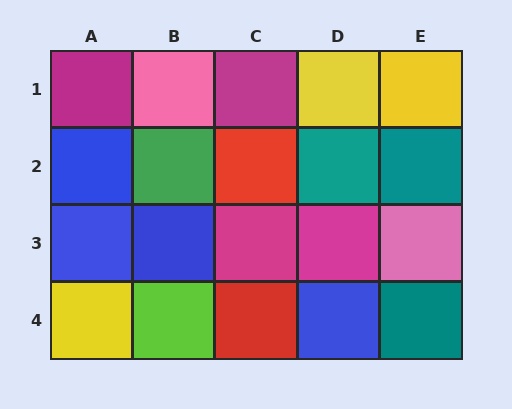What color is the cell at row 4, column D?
Blue.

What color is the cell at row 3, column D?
Magenta.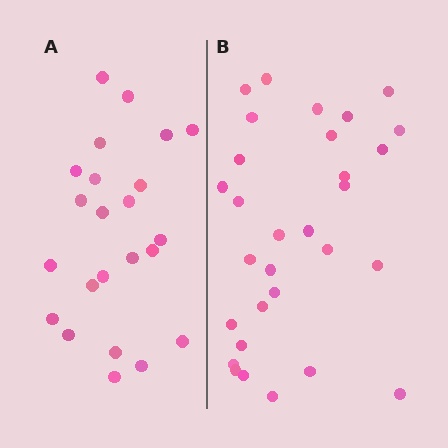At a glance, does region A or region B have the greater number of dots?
Region B (the right region) has more dots.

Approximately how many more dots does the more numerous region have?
Region B has roughly 8 or so more dots than region A.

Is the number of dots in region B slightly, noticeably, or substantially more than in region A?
Region B has noticeably more, but not dramatically so. The ratio is roughly 1.3 to 1.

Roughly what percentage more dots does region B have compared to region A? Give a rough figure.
About 30% more.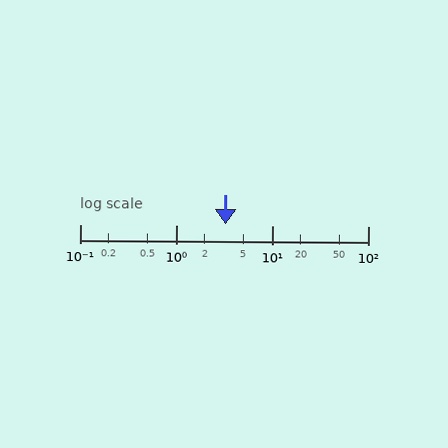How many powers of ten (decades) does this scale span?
The scale spans 3 decades, from 0.1 to 100.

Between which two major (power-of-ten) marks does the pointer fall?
The pointer is between 1 and 10.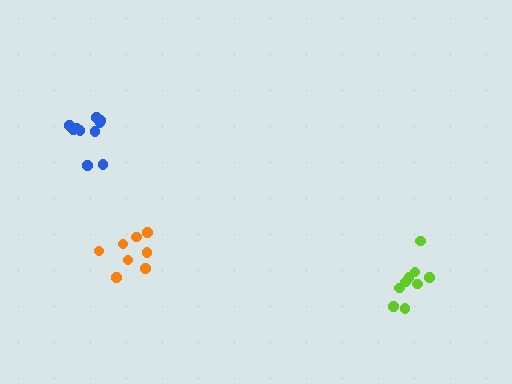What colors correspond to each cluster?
The clusters are colored: lime, orange, blue.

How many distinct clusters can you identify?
There are 3 distinct clusters.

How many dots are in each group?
Group 1: 9 dots, Group 2: 8 dots, Group 3: 10 dots (27 total).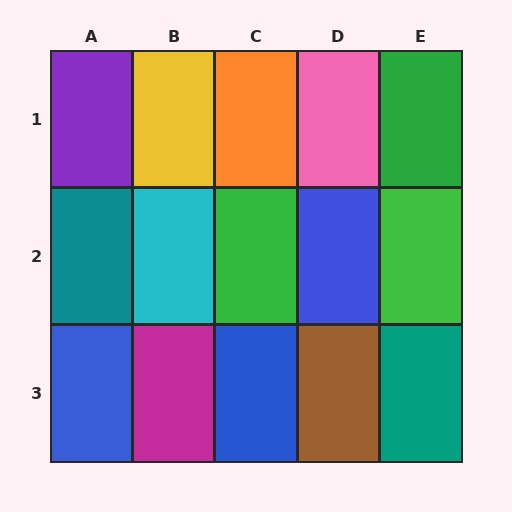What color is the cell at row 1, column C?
Orange.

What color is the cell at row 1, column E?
Green.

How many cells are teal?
2 cells are teal.